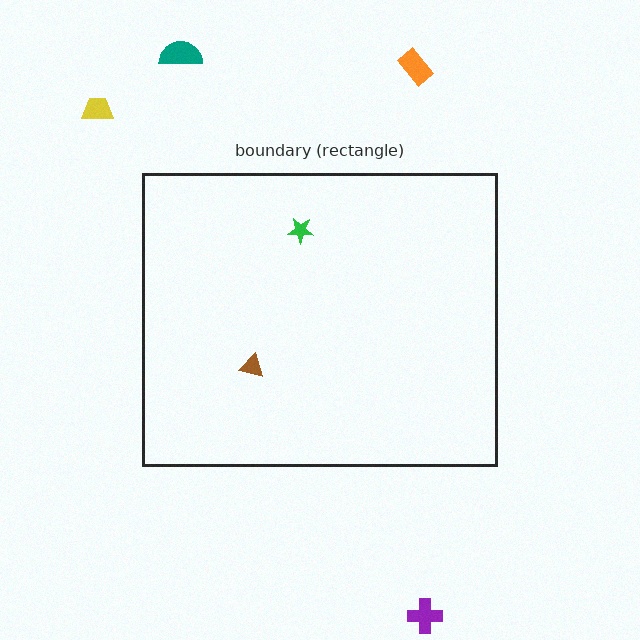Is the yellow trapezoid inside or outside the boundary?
Outside.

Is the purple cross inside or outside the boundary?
Outside.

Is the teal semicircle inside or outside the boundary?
Outside.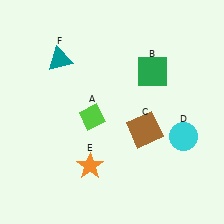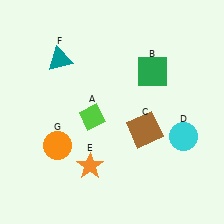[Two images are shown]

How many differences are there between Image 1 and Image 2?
There is 1 difference between the two images.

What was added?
An orange circle (G) was added in Image 2.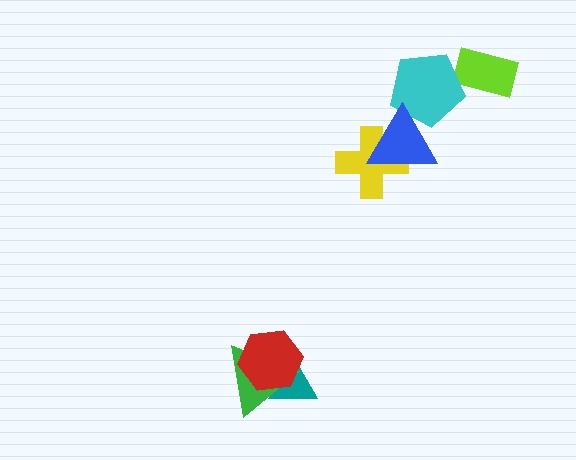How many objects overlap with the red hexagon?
2 objects overlap with the red hexagon.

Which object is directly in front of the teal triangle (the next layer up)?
The green triangle is directly in front of the teal triangle.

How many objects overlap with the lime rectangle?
1 object overlaps with the lime rectangle.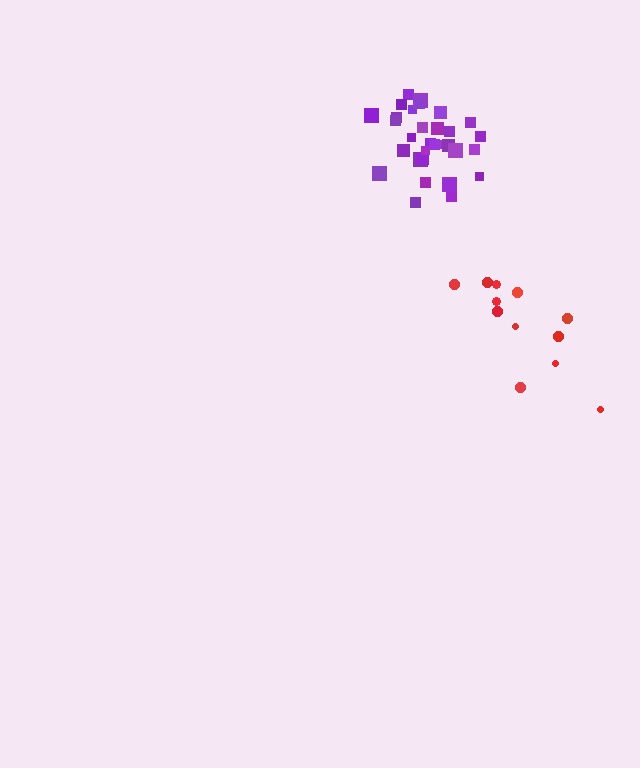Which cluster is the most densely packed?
Purple.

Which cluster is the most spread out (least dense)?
Red.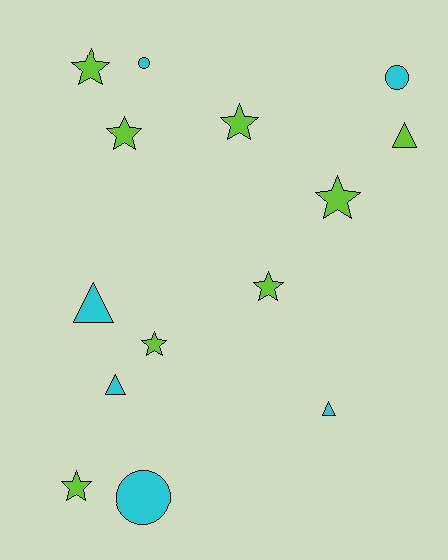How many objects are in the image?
There are 14 objects.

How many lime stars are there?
There are 7 lime stars.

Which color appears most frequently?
Lime, with 8 objects.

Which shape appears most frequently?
Star, with 7 objects.